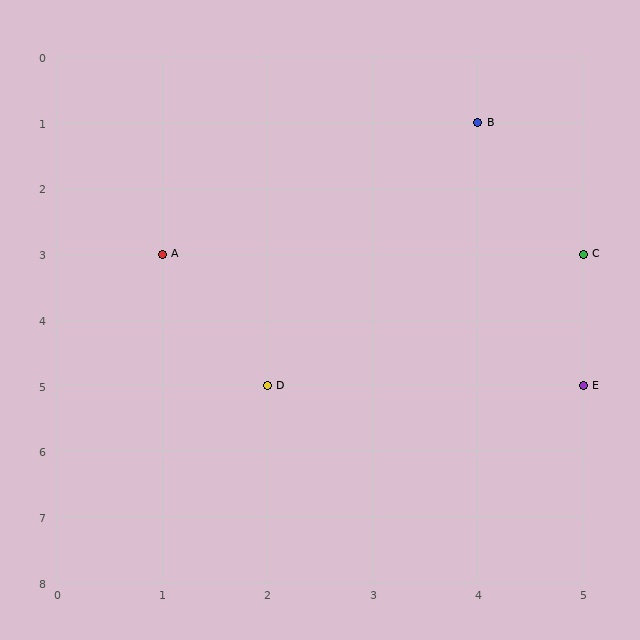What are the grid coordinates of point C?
Point C is at grid coordinates (5, 3).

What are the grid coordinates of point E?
Point E is at grid coordinates (5, 5).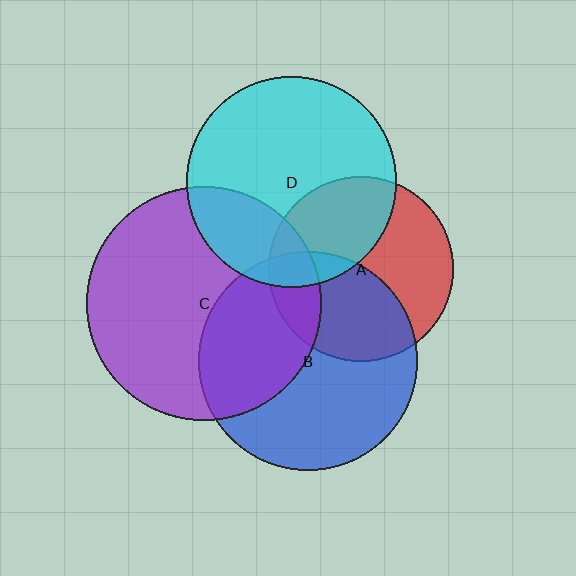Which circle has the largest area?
Circle C (purple).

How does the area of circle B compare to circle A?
Approximately 1.4 times.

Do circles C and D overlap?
Yes.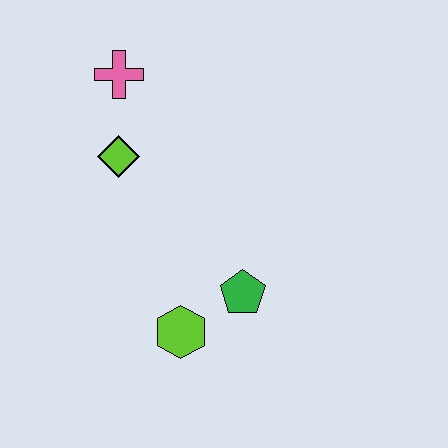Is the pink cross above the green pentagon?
Yes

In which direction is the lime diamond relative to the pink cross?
The lime diamond is below the pink cross.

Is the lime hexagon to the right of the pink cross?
Yes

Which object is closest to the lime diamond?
The pink cross is closest to the lime diamond.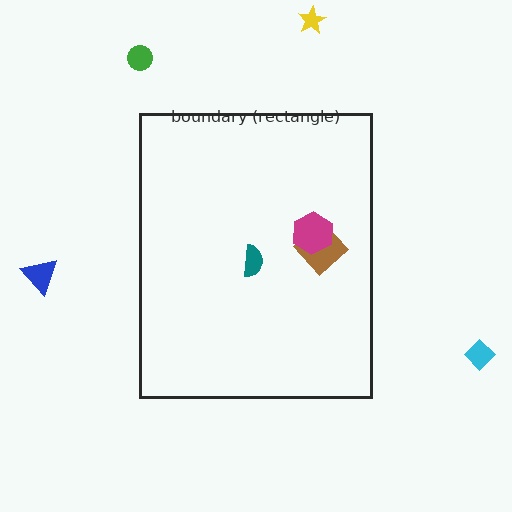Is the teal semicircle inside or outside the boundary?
Inside.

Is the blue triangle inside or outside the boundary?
Outside.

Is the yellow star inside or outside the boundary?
Outside.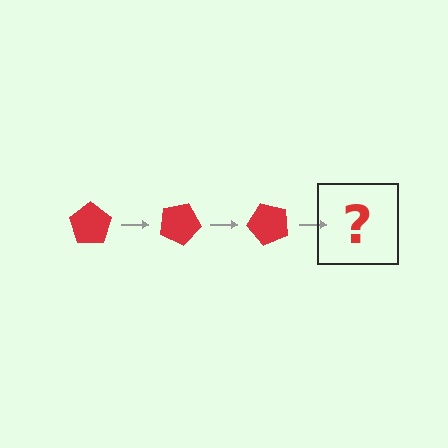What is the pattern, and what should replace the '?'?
The pattern is that the pentagon rotates 25 degrees each step. The '?' should be a red pentagon rotated 75 degrees.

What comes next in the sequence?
The next element should be a red pentagon rotated 75 degrees.